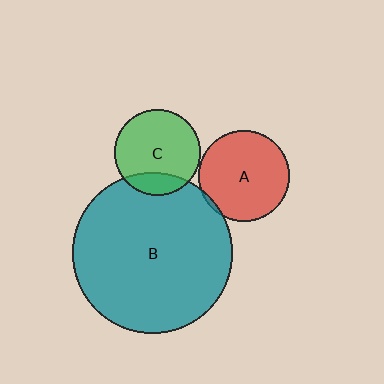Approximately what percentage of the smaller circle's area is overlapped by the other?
Approximately 20%.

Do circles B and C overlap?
Yes.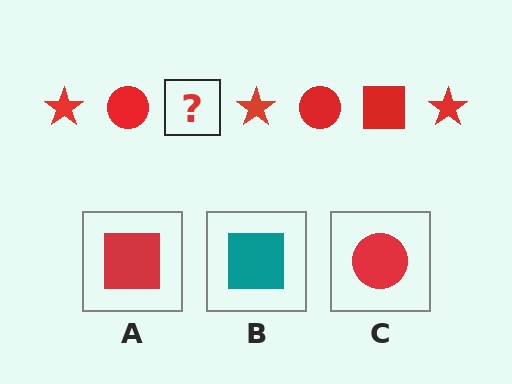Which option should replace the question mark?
Option A.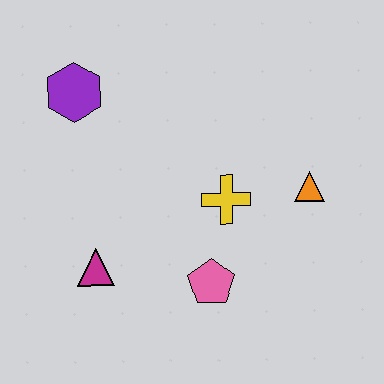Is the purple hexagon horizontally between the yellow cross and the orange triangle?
No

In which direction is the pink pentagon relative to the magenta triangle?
The pink pentagon is to the right of the magenta triangle.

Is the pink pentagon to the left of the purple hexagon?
No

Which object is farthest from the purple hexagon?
The orange triangle is farthest from the purple hexagon.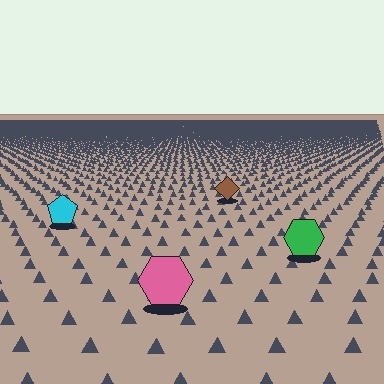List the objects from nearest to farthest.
From nearest to farthest: the pink hexagon, the green hexagon, the cyan pentagon, the brown diamond.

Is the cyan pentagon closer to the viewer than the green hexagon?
No. The green hexagon is closer — you can tell from the texture gradient: the ground texture is coarser near it.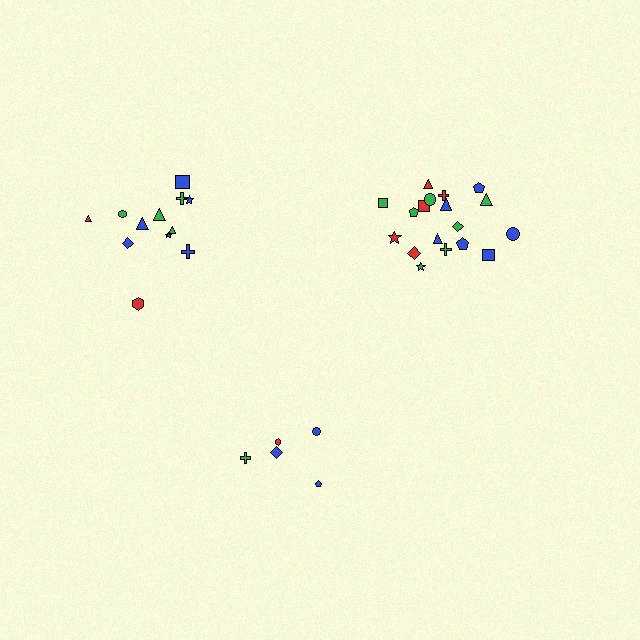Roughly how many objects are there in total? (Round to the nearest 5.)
Roughly 35 objects in total.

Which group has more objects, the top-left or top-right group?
The top-right group.